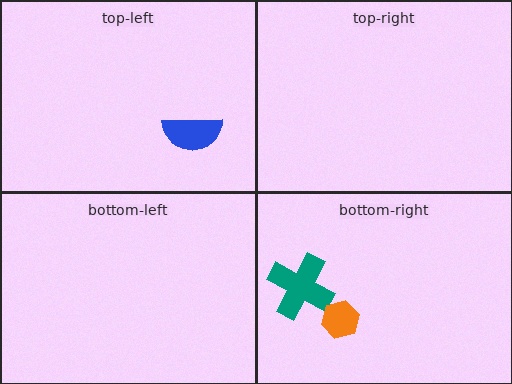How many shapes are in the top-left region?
1.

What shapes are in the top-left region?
The blue semicircle.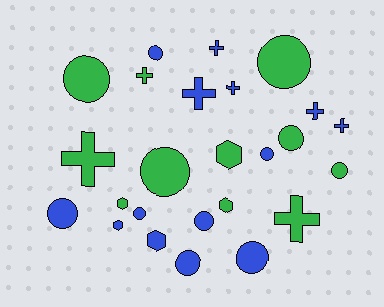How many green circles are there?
There are 5 green circles.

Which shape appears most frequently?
Circle, with 12 objects.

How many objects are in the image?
There are 25 objects.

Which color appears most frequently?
Blue, with 14 objects.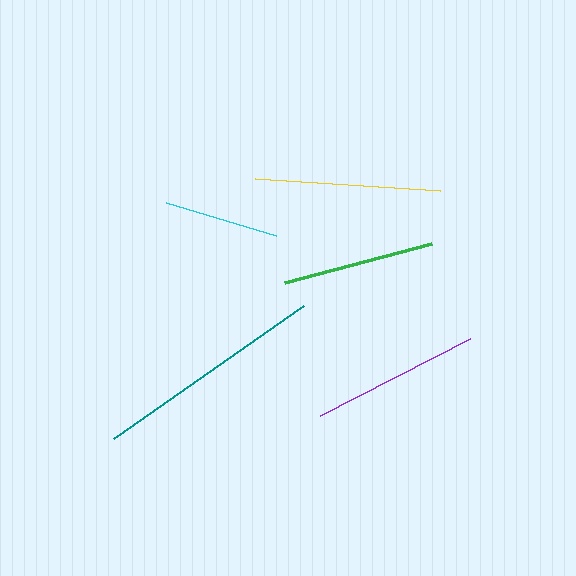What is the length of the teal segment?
The teal segment is approximately 232 pixels long.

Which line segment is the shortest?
The cyan line is the shortest at approximately 116 pixels.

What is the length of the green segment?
The green segment is approximately 152 pixels long.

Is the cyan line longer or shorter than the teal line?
The teal line is longer than the cyan line.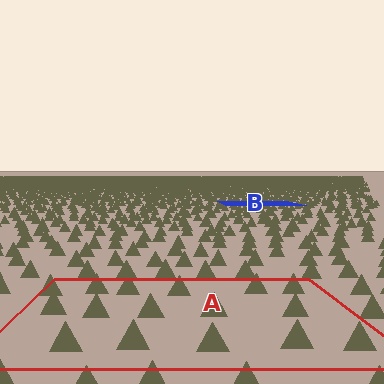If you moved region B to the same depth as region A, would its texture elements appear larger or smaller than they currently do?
They would appear larger. At a closer depth, the same texture elements are projected at a bigger on-screen size.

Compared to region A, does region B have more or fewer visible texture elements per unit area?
Region B has more texture elements per unit area — they are packed more densely because it is farther away.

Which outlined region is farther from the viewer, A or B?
Region B is farther from the viewer — the texture elements inside it appear smaller and more densely packed.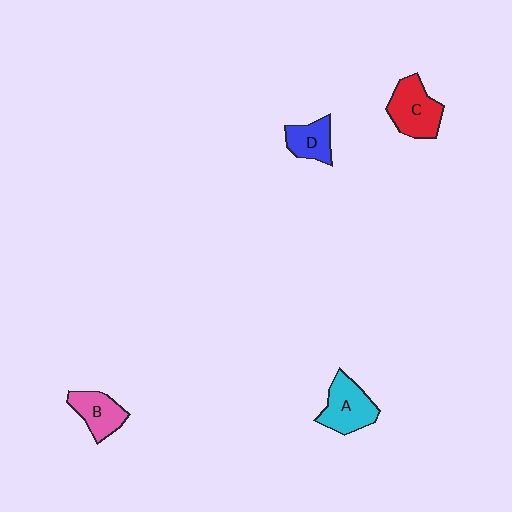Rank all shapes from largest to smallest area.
From largest to smallest: C (red), A (cyan), B (pink), D (blue).